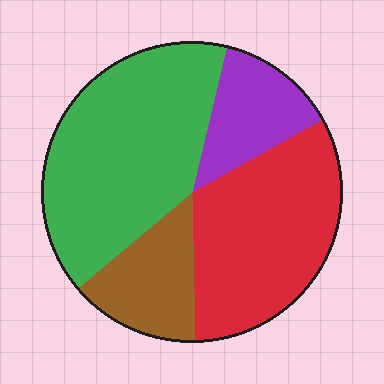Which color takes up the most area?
Green, at roughly 40%.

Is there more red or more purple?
Red.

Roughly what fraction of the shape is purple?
Purple takes up about one eighth (1/8) of the shape.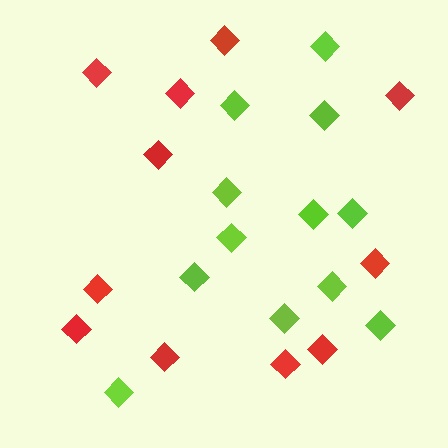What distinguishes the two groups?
There are 2 groups: one group of lime diamonds (12) and one group of red diamonds (11).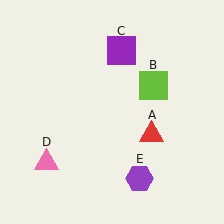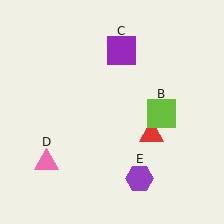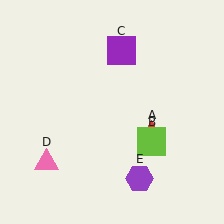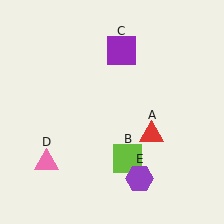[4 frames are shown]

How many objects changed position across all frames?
1 object changed position: lime square (object B).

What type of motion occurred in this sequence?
The lime square (object B) rotated clockwise around the center of the scene.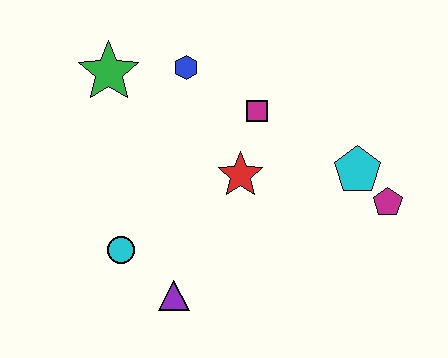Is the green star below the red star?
No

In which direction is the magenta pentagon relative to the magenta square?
The magenta pentagon is to the right of the magenta square.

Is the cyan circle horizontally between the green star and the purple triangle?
Yes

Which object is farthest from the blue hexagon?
The magenta pentagon is farthest from the blue hexagon.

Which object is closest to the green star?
The blue hexagon is closest to the green star.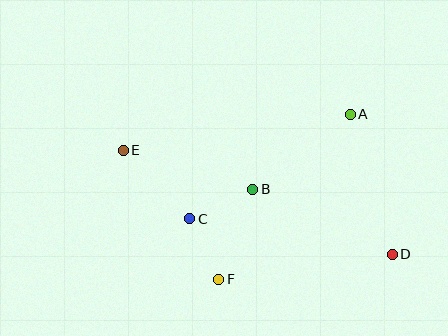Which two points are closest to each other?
Points C and F are closest to each other.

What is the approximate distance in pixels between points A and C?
The distance between A and C is approximately 191 pixels.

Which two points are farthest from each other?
Points D and E are farthest from each other.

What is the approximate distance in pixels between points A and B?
The distance between A and B is approximately 123 pixels.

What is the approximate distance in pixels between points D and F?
The distance between D and F is approximately 175 pixels.